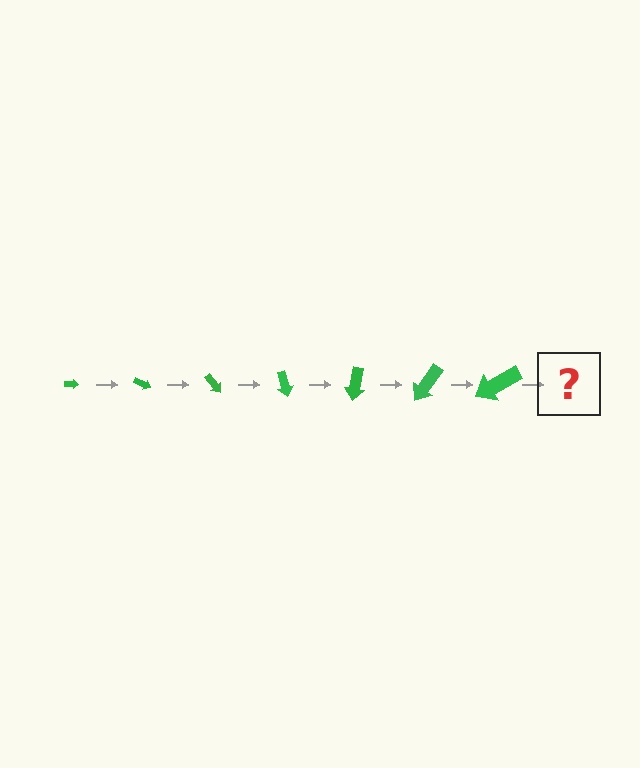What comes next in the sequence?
The next element should be an arrow, larger than the previous one and rotated 175 degrees from the start.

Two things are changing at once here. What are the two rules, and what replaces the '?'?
The two rules are that the arrow grows larger each step and it rotates 25 degrees each step. The '?' should be an arrow, larger than the previous one and rotated 175 degrees from the start.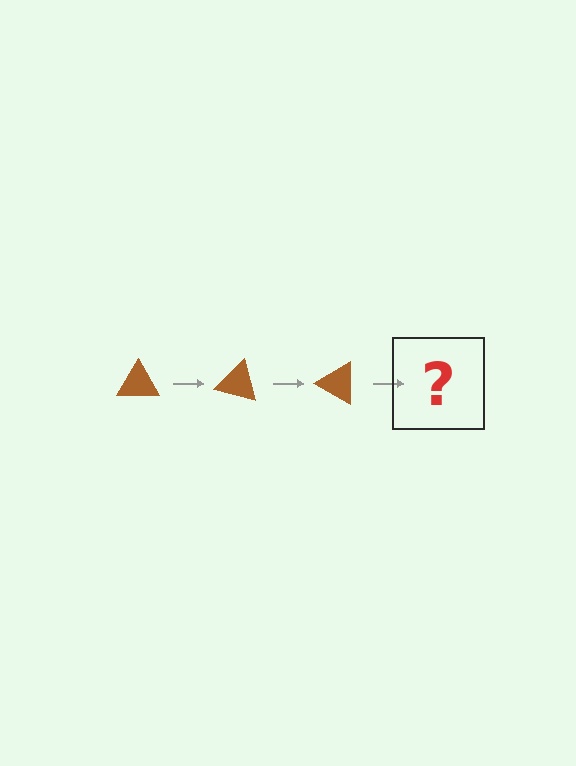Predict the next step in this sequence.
The next step is a brown triangle rotated 45 degrees.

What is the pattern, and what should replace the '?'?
The pattern is that the triangle rotates 15 degrees each step. The '?' should be a brown triangle rotated 45 degrees.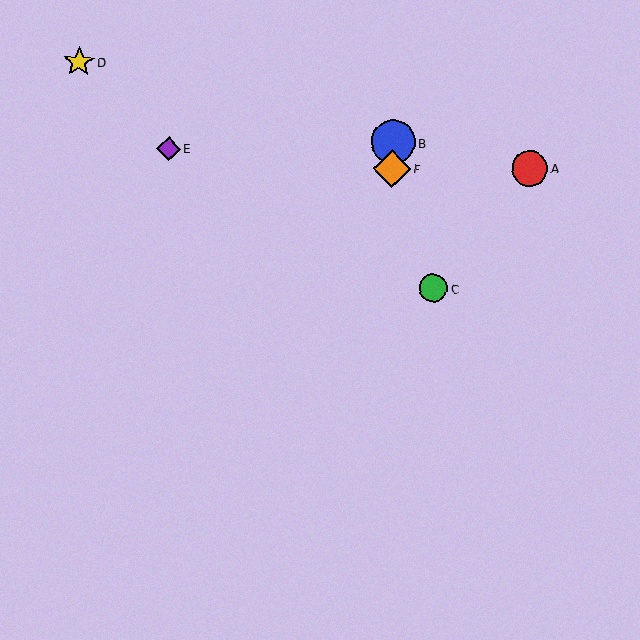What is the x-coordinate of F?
Object F is at x≈392.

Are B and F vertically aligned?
Yes, both are at x≈393.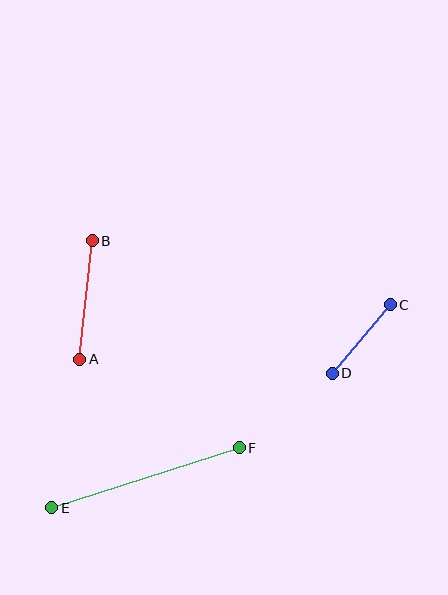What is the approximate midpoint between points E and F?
The midpoint is at approximately (146, 478) pixels.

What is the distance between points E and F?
The distance is approximately 197 pixels.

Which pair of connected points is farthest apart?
Points E and F are farthest apart.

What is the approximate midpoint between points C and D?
The midpoint is at approximately (361, 339) pixels.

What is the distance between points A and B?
The distance is approximately 119 pixels.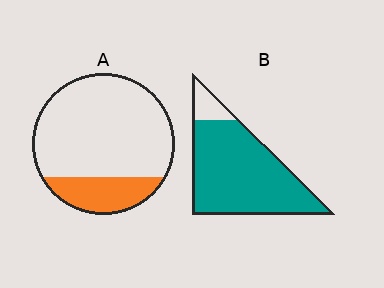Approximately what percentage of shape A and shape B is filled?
A is approximately 20% and B is approximately 90%.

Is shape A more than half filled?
No.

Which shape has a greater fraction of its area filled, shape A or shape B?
Shape B.